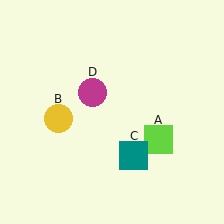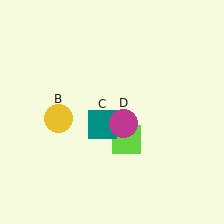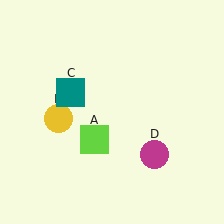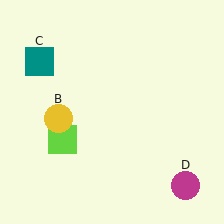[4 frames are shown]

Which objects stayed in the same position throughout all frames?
Yellow circle (object B) remained stationary.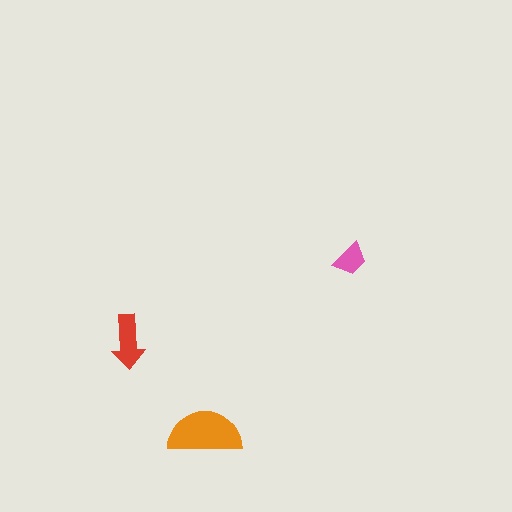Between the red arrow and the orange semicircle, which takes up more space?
The orange semicircle.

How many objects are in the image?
There are 3 objects in the image.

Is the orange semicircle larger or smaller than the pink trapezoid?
Larger.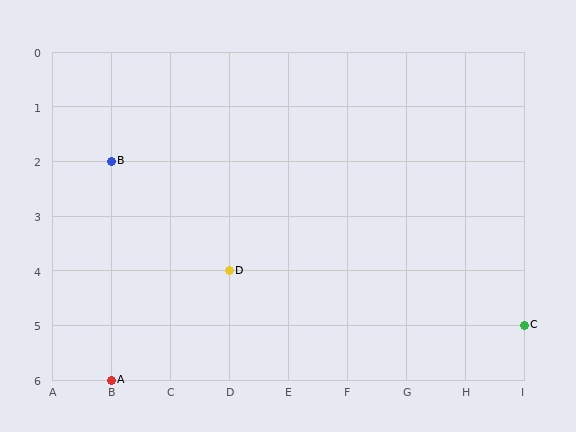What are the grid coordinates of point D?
Point D is at grid coordinates (D, 4).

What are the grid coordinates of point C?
Point C is at grid coordinates (I, 5).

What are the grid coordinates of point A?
Point A is at grid coordinates (B, 6).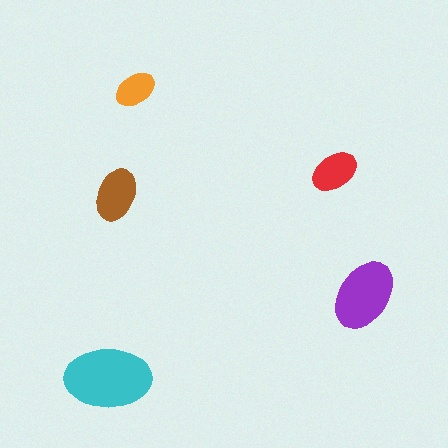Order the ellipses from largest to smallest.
the cyan one, the purple one, the brown one, the red one, the orange one.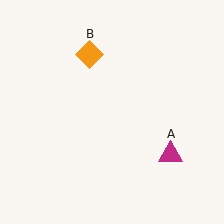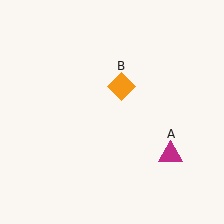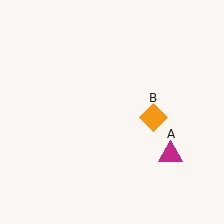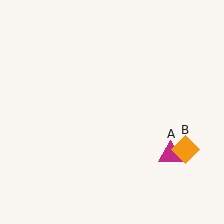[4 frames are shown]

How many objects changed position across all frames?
1 object changed position: orange diamond (object B).